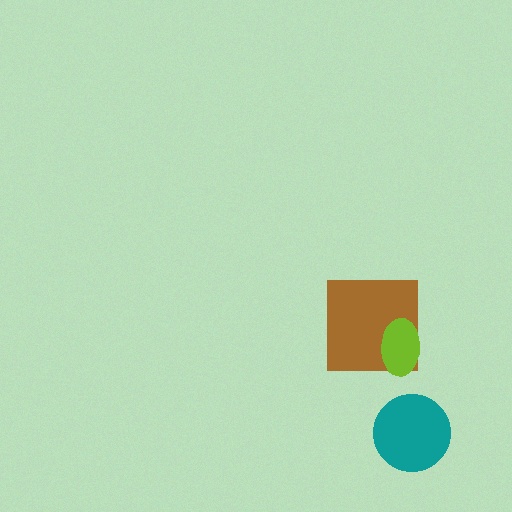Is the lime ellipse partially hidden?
No, no other shape covers it.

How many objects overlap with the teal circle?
0 objects overlap with the teal circle.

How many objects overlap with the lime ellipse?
1 object overlaps with the lime ellipse.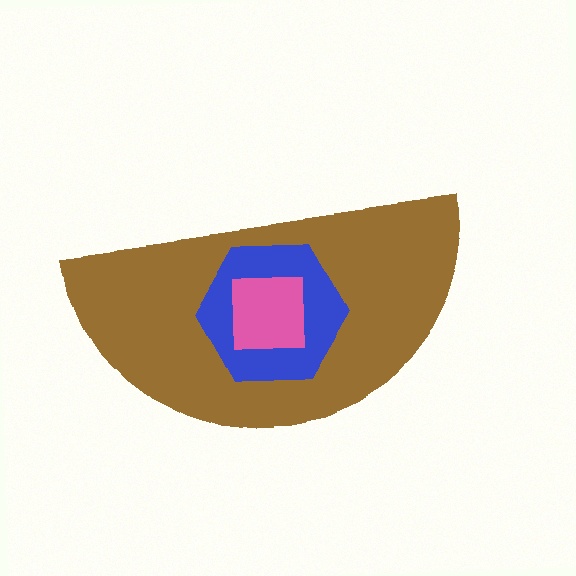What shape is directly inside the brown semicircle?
The blue hexagon.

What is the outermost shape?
The brown semicircle.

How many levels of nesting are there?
3.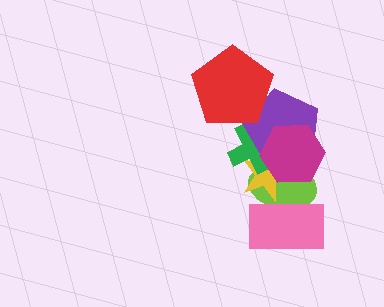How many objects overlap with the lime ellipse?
5 objects overlap with the lime ellipse.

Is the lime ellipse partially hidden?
Yes, it is partially covered by another shape.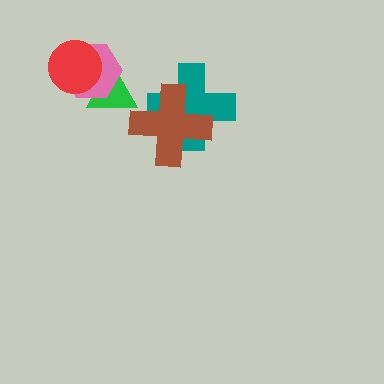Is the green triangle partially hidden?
Yes, it is partially covered by another shape.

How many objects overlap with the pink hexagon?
2 objects overlap with the pink hexagon.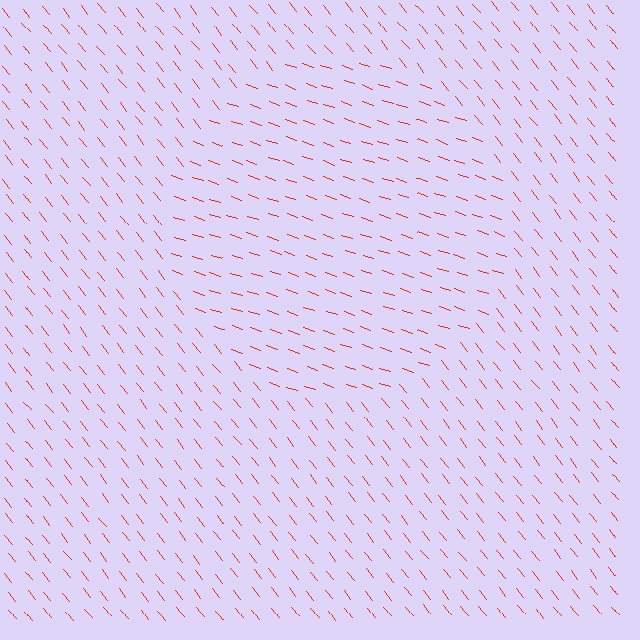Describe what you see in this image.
The image is filled with small red line segments. A circle region in the image has lines oriented differently from the surrounding lines, creating a visible texture boundary.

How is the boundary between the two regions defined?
The boundary is defined purely by a change in line orientation (approximately 32 degrees difference). All lines are the same color and thickness.